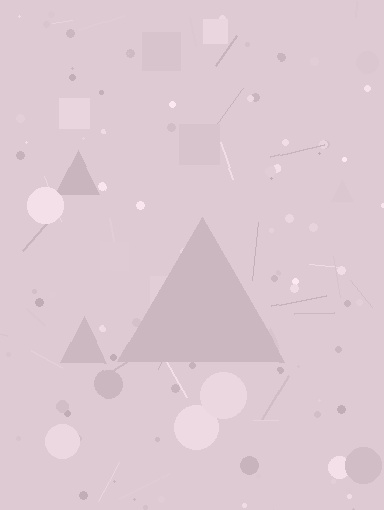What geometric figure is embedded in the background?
A triangle is embedded in the background.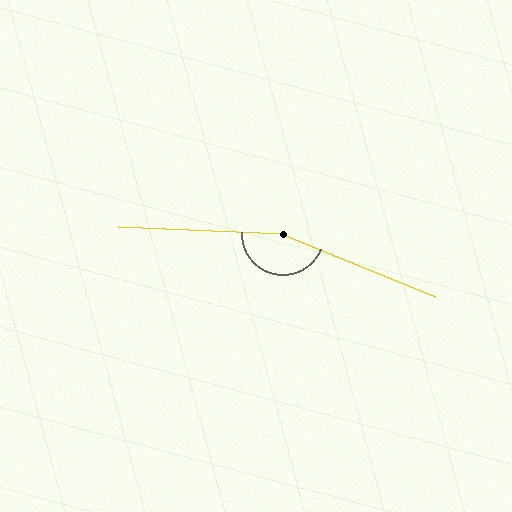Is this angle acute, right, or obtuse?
It is obtuse.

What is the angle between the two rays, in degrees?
Approximately 160 degrees.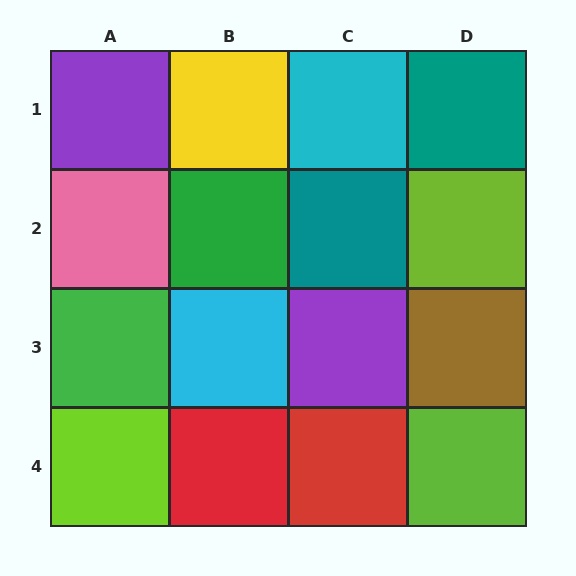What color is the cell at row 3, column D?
Brown.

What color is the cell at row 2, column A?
Pink.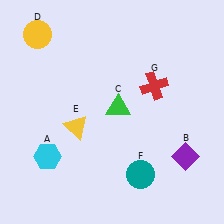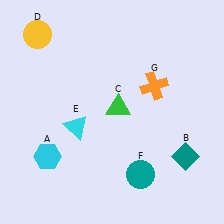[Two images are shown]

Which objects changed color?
B changed from purple to teal. E changed from yellow to cyan. G changed from red to orange.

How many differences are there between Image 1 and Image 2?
There are 3 differences between the two images.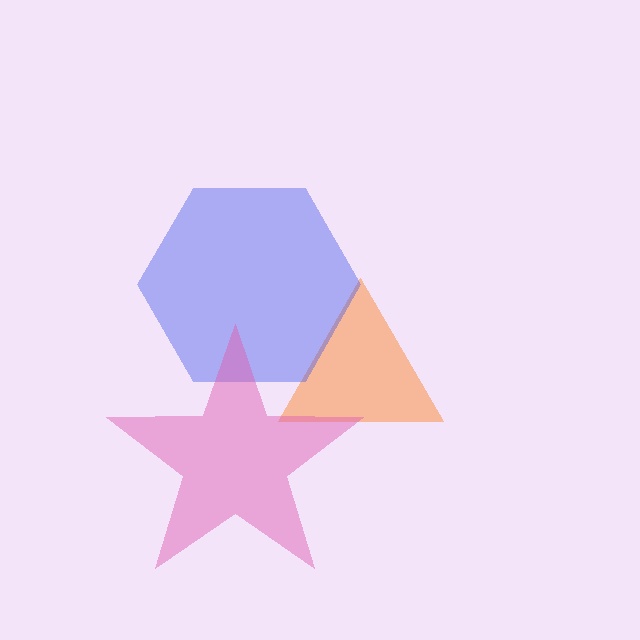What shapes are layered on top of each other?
The layered shapes are: an orange triangle, a blue hexagon, a pink star.